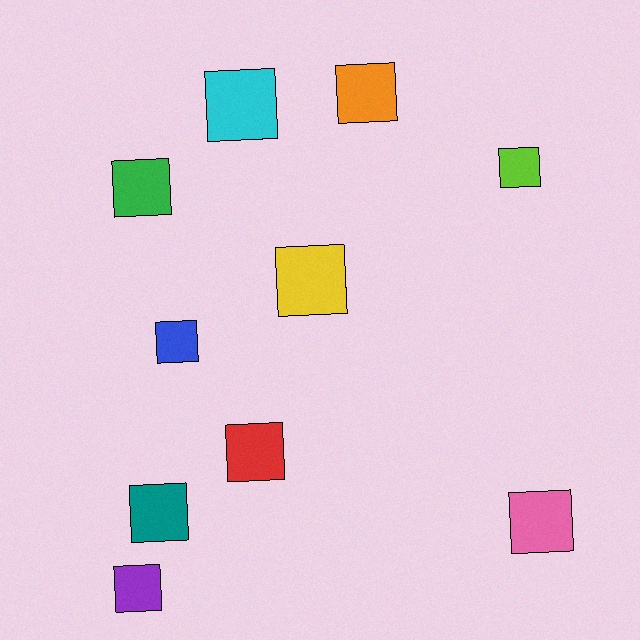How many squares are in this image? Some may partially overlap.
There are 10 squares.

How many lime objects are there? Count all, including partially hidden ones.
There is 1 lime object.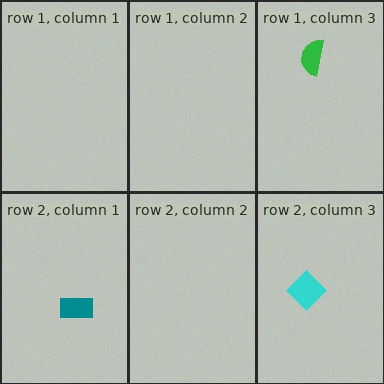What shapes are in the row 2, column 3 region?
The cyan diamond.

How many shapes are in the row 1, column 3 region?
1.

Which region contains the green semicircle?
The row 1, column 3 region.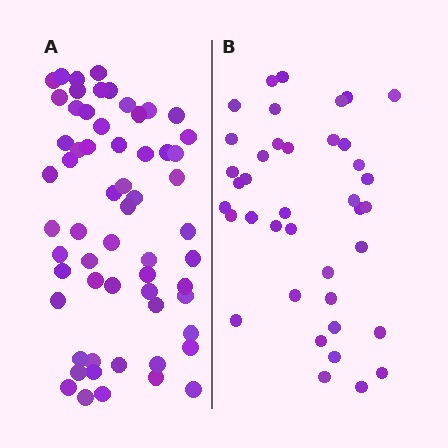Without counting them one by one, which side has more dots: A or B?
Region A (the left region) has more dots.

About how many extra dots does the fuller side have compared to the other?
Region A has approximately 20 more dots than region B.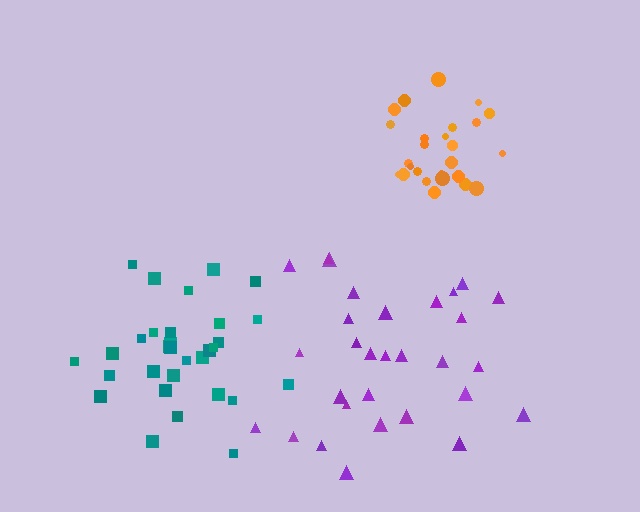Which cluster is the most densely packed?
Orange.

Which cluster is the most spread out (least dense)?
Purple.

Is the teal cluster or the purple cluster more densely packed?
Teal.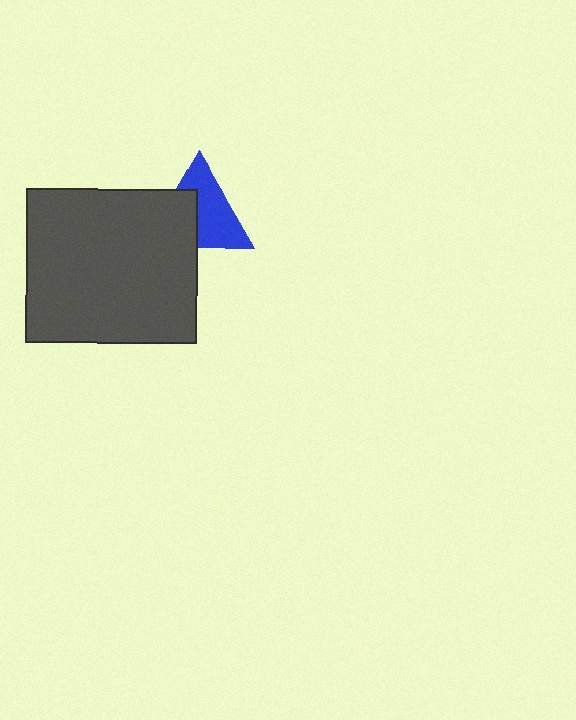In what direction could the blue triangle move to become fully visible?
The blue triangle could move toward the upper-right. That would shift it out from behind the dark gray rectangle entirely.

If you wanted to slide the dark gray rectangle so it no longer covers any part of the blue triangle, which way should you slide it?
Slide it toward the lower-left — that is the most direct way to separate the two shapes.